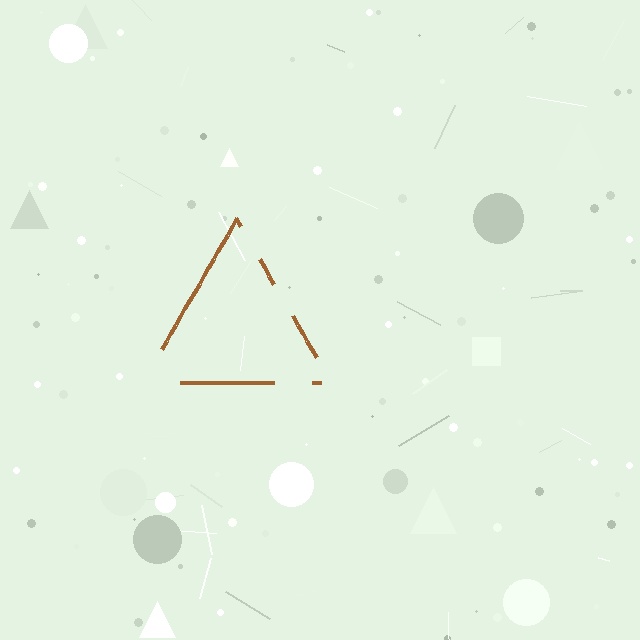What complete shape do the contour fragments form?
The contour fragments form a triangle.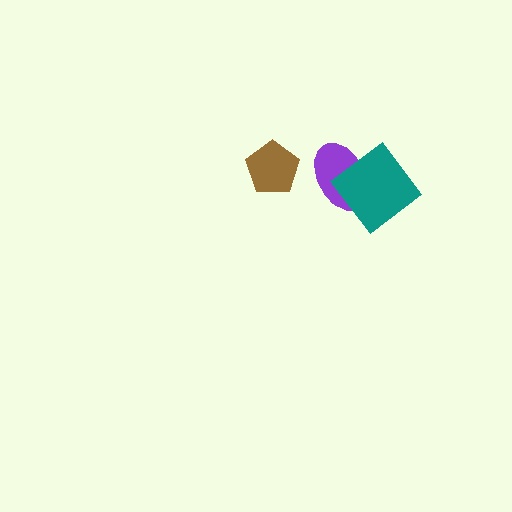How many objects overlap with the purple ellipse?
1 object overlaps with the purple ellipse.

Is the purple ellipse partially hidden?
Yes, it is partially covered by another shape.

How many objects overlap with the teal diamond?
1 object overlaps with the teal diamond.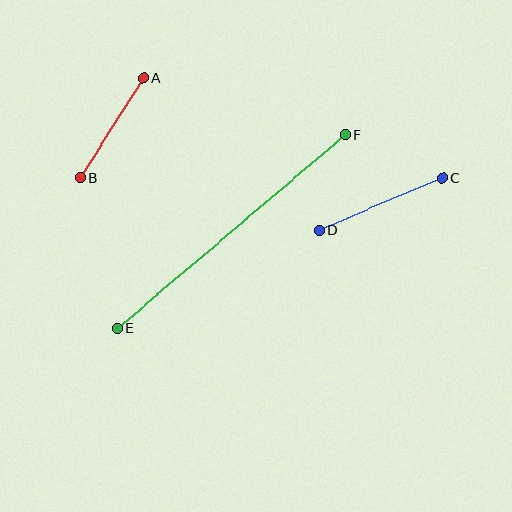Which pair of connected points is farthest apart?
Points E and F are farthest apart.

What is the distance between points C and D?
The distance is approximately 134 pixels.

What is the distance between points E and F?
The distance is approximately 299 pixels.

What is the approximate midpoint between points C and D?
The midpoint is at approximately (380, 204) pixels.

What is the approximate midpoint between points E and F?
The midpoint is at approximately (231, 231) pixels.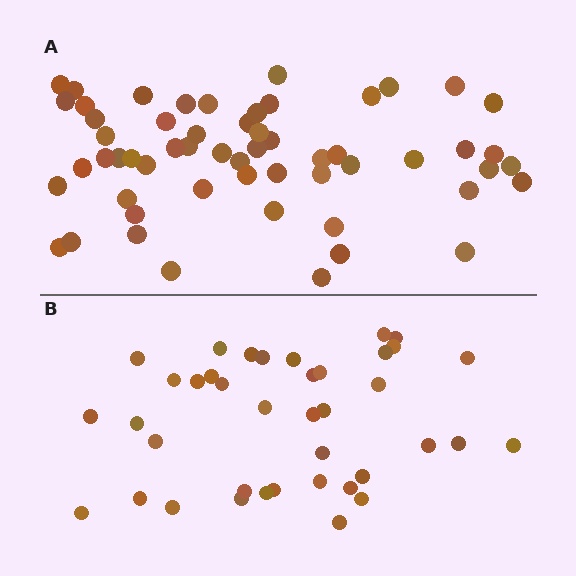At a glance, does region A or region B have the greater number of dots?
Region A (the top region) has more dots.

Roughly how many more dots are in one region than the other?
Region A has approximately 20 more dots than region B.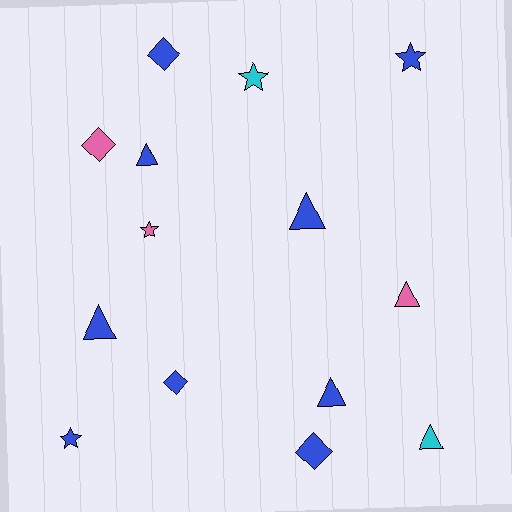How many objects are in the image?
There are 14 objects.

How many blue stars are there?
There are 2 blue stars.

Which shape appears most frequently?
Triangle, with 6 objects.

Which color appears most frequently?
Blue, with 9 objects.